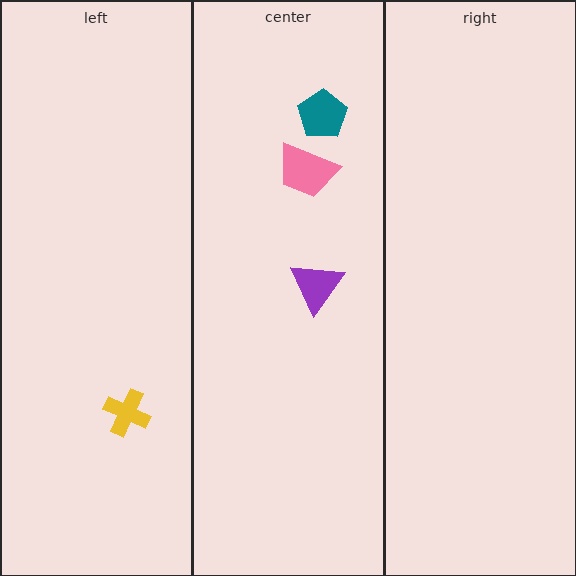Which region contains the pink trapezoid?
The center region.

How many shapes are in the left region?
1.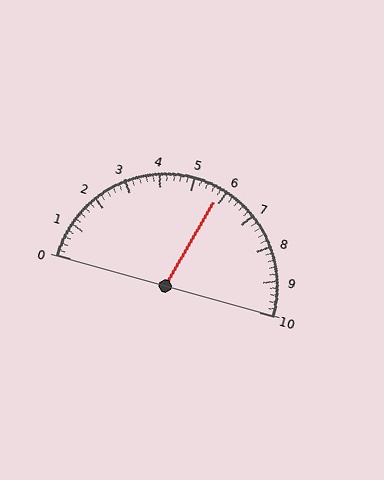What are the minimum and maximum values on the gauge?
The gauge ranges from 0 to 10.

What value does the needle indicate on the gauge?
The needle indicates approximately 5.8.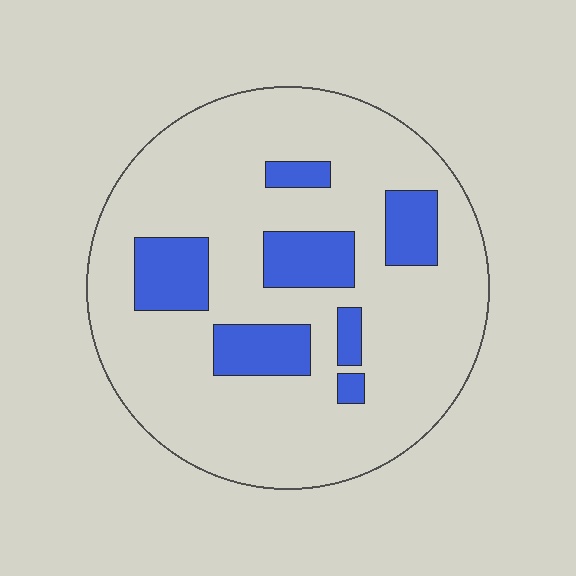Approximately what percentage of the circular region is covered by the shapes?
Approximately 20%.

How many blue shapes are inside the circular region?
7.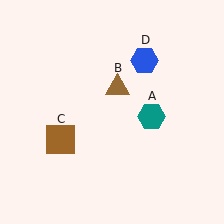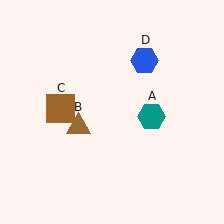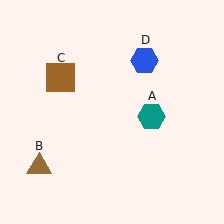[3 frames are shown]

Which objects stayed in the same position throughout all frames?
Teal hexagon (object A) and blue hexagon (object D) remained stationary.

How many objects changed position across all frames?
2 objects changed position: brown triangle (object B), brown square (object C).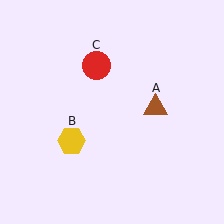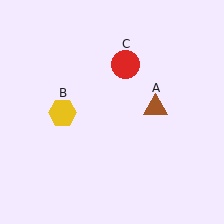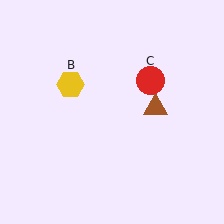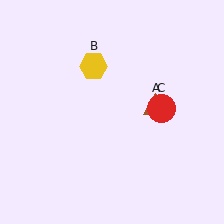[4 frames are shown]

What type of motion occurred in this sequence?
The yellow hexagon (object B), red circle (object C) rotated clockwise around the center of the scene.